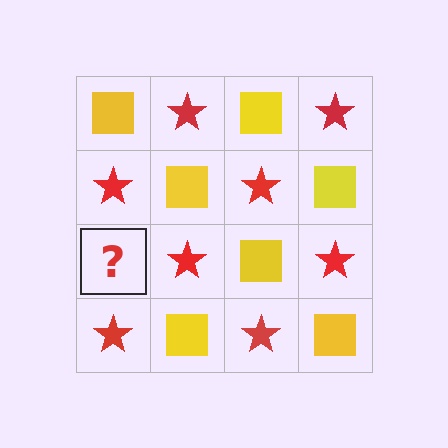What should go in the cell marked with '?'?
The missing cell should contain a yellow square.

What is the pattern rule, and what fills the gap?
The rule is that it alternates yellow square and red star in a checkerboard pattern. The gap should be filled with a yellow square.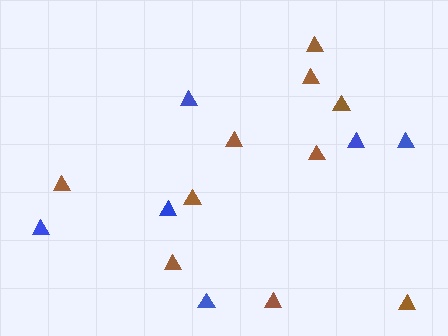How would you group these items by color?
There are 2 groups: one group of brown triangles (10) and one group of blue triangles (6).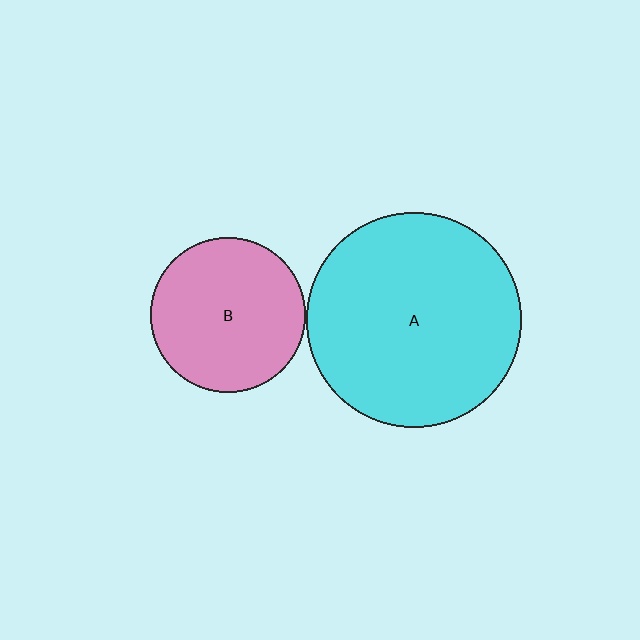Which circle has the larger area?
Circle A (cyan).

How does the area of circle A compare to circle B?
Approximately 1.9 times.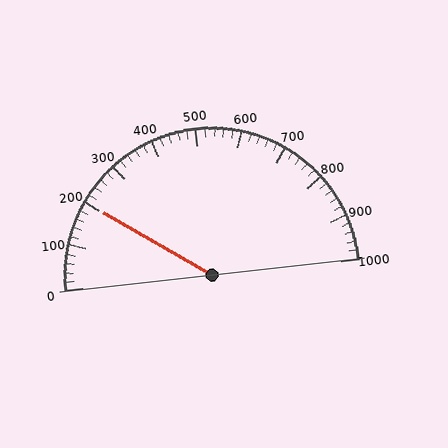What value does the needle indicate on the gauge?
The needle indicates approximately 200.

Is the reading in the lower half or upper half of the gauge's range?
The reading is in the lower half of the range (0 to 1000).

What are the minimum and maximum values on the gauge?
The gauge ranges from 0 to 1000.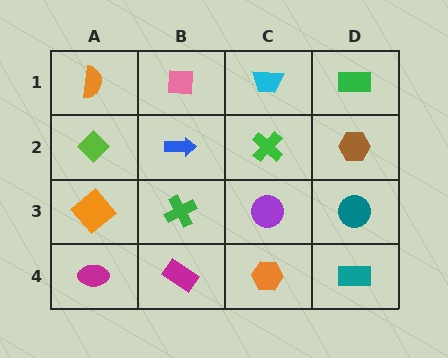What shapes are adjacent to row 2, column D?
A green rectangle (row 1, column D), a teal circle (row 3, column D), a green cross (row 2, column C).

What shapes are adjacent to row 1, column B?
A blue arrow (row 2, column B), an orange semicircle (row 1, column A), a cyan trapezoid (row 1, column C).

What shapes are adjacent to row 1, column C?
A green cross (row 2, column C), a pink square (row 1, column B), a green rectangle (row 1, column D).